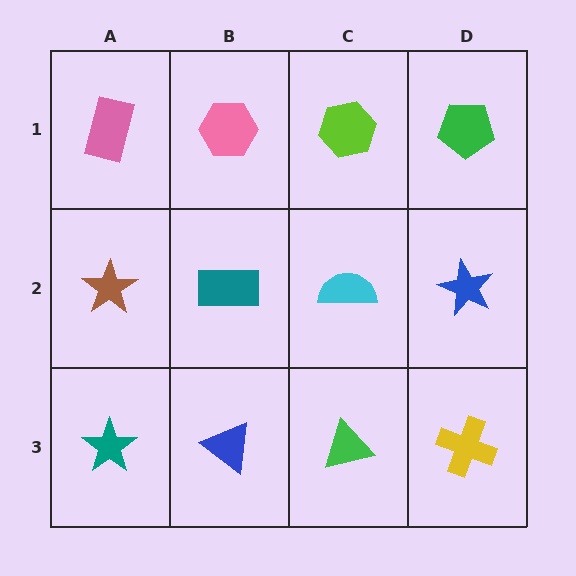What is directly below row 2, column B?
A blue triangle.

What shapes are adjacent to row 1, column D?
A blue star (row 2, column D), a lime hexagon (row 1, column C).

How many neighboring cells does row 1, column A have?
2.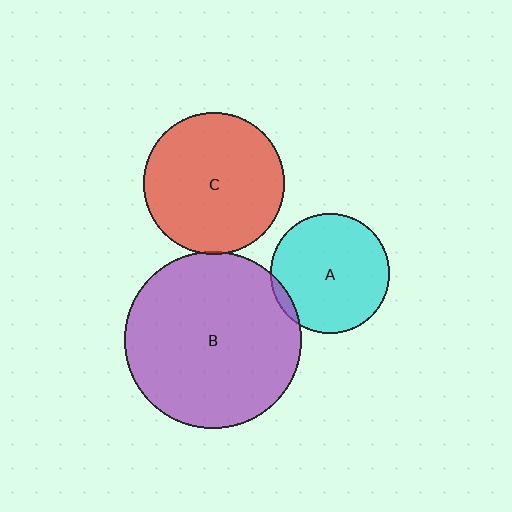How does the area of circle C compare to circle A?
Approximately 1.4 times.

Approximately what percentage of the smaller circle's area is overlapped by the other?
Approximately 5%.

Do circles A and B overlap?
Yes.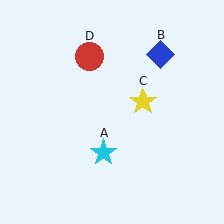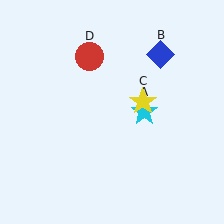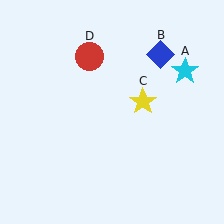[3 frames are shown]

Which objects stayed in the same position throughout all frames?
Blue diamond (object B) and yellow star (object C) and red circle (object D) remained stationary.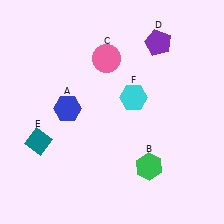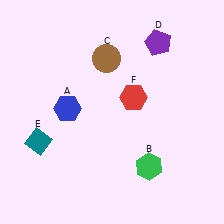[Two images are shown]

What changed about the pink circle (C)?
In Image 1, C is pink. In Image 2, it changed to brown.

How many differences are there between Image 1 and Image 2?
There are 2 differences between the two images.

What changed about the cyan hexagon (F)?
In Image 1, F is cyan. In Image 2, it changed to red.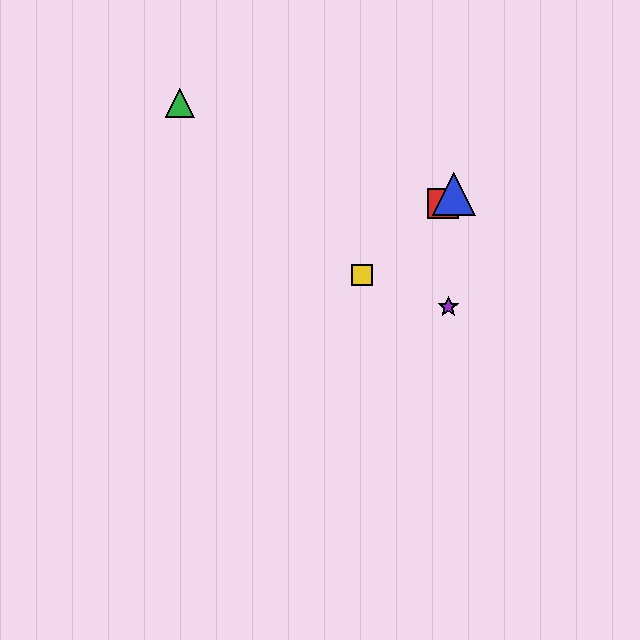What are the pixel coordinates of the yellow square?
The yellow square is at (362, 275).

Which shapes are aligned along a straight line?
The red square, the blue triangle, the yellow square are aligned along a straight line.